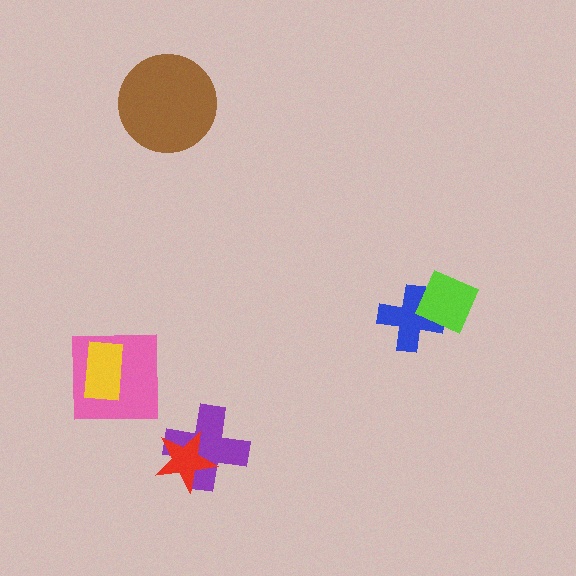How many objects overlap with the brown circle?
0 objects overlap with the brown circle.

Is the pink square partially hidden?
Yes, it is partially covered by another shape.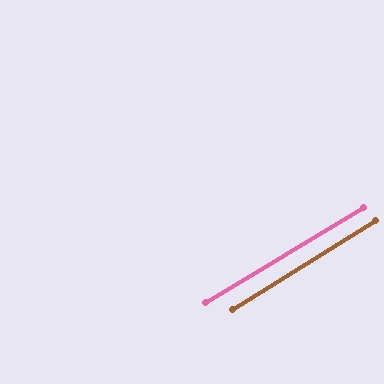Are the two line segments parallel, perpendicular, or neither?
Parallel — their directions differ by only 0.9°.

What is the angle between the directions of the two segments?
Approximately 1 degree.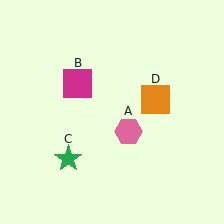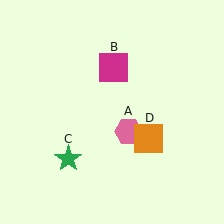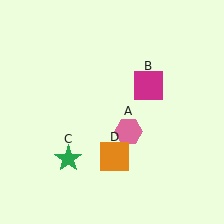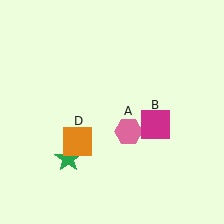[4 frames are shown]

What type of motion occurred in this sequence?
The magenta square (object B), orange square (object D) rotated clockwise around the center of the scene.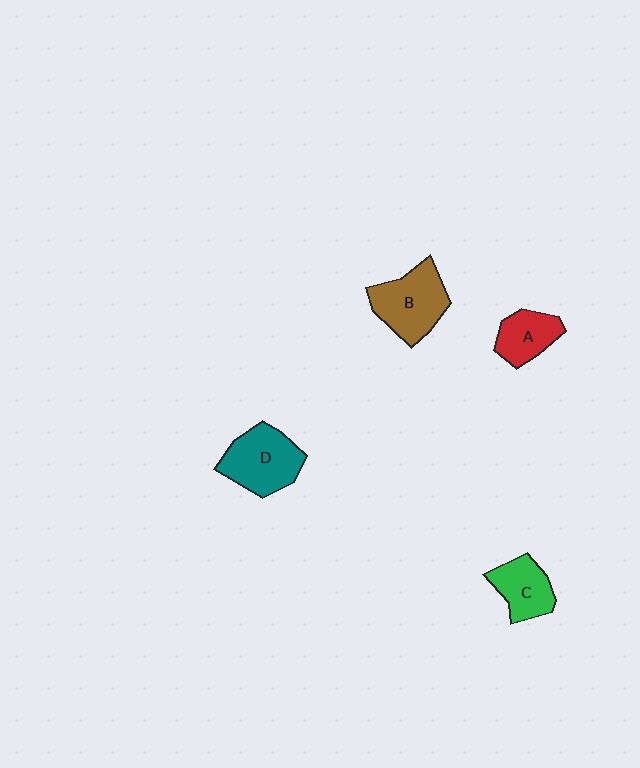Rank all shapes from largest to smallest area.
From largest to smallest: B (brown), D (teal), C (green), A (red).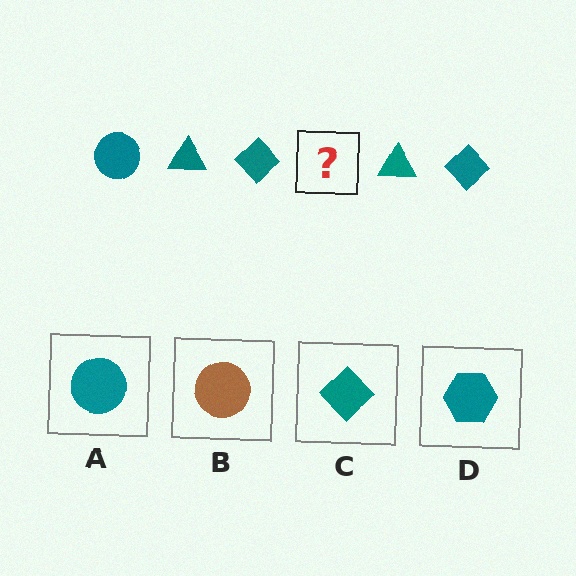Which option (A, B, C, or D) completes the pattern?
A.